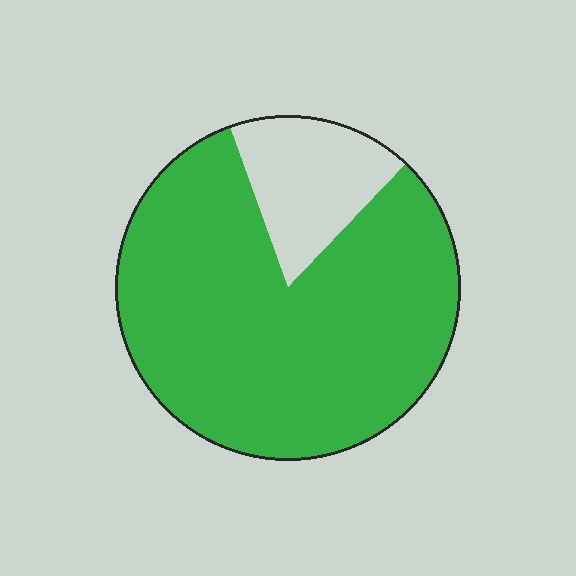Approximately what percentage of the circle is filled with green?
Approximately 85%.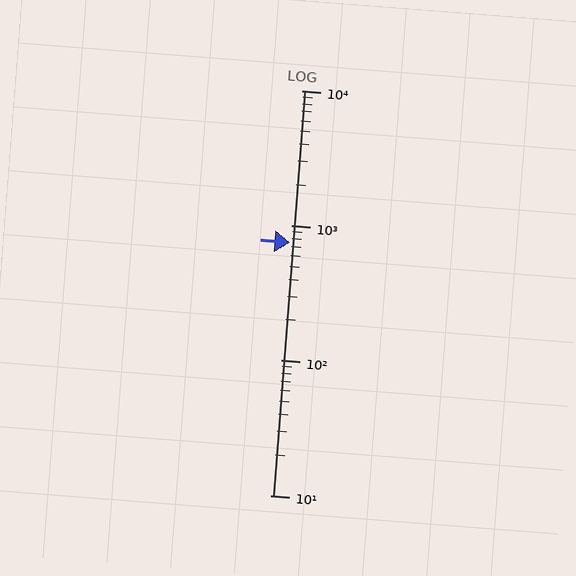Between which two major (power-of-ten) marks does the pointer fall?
The pointer is between 100 and 1000.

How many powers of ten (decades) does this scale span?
The scale spans 3 decades, from 10 to 10000.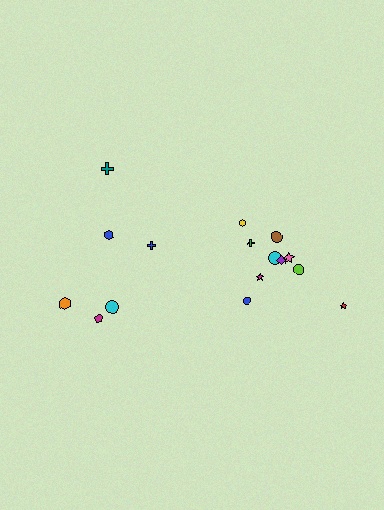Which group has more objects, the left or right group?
The right group.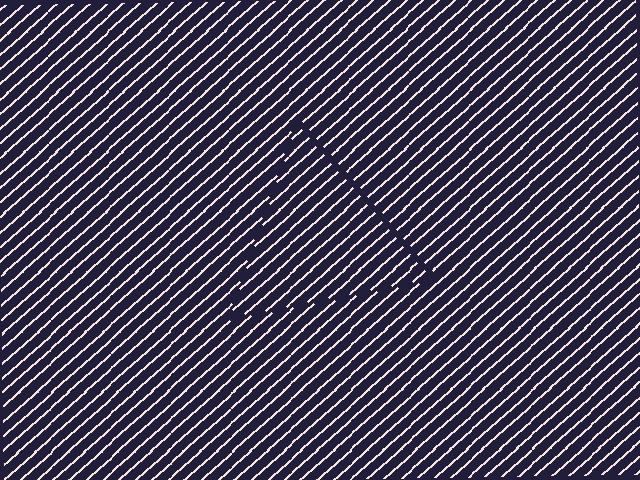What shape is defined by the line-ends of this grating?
An illusory triangle. The interior of the shape contains the same grating, shifted by half a period — the contour is defined by the phase discontinuity where line-ends from the inner and outer gratings abut.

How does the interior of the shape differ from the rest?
The interior of the shape contains the same grating, shifted by half a period — the contour is defined by the phase discontinuity where line-ends from the inner and outer gratings abut.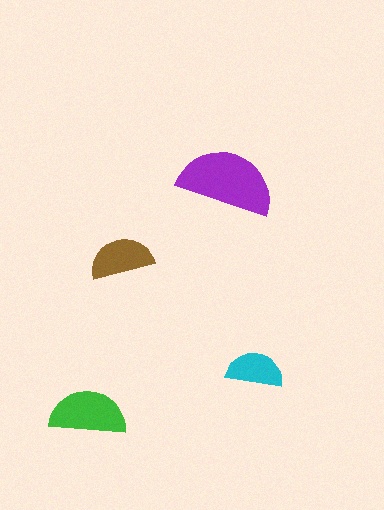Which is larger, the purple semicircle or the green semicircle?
The purple one.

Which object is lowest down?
The green semicircle is bottommost.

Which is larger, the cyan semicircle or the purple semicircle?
The purple one.